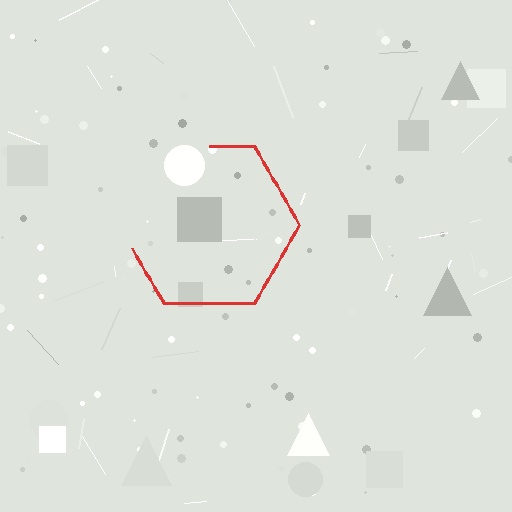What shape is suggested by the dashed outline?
The dashed outline suggests a hexagon.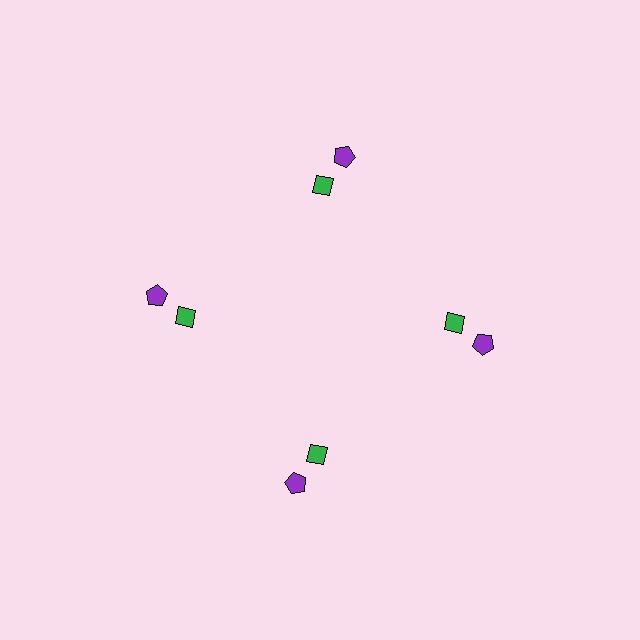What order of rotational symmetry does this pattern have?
This pattern has 4-fold rotational symmetry.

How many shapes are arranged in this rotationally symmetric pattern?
There are 8 shapes, arranged in 4 groups of 2.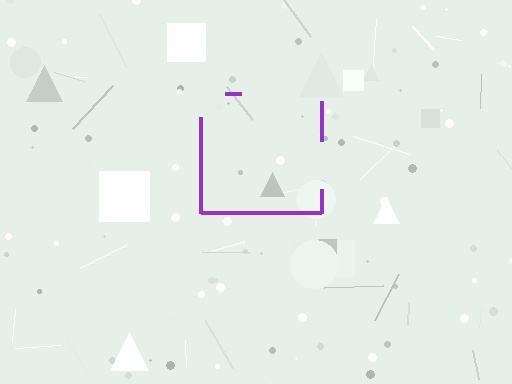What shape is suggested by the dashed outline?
The dashed outline suggests a square.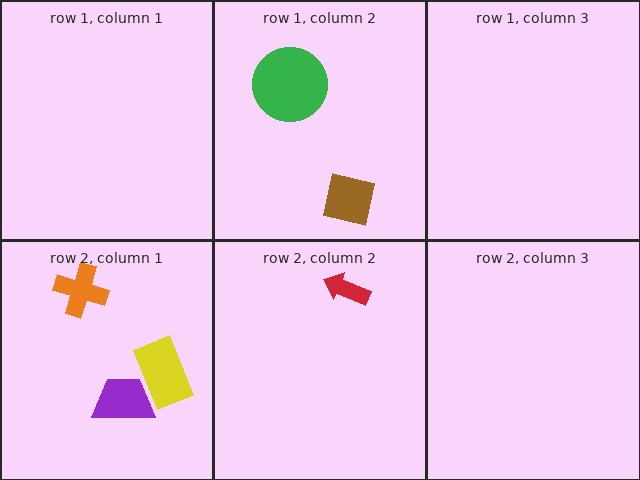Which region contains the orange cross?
The row 2, column 1 region.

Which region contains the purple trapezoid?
The row 2, column 1 region.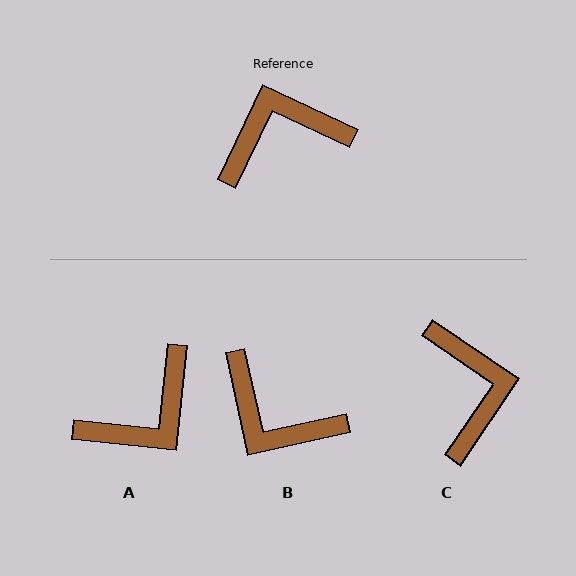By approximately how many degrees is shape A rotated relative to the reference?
Approximately 161 degrees clockwise.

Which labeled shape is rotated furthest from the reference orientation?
A, about 161 degrees away.